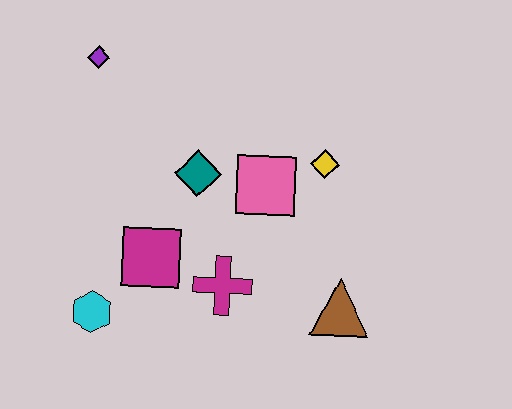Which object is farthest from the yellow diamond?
The cyan hexagon is farthest from the yellow diamond.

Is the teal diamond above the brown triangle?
Yes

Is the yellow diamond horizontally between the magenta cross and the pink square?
No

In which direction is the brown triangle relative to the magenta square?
The brown triangle is to the right of the magenta square.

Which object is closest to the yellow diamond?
The pink square is closest to the yellow diamond.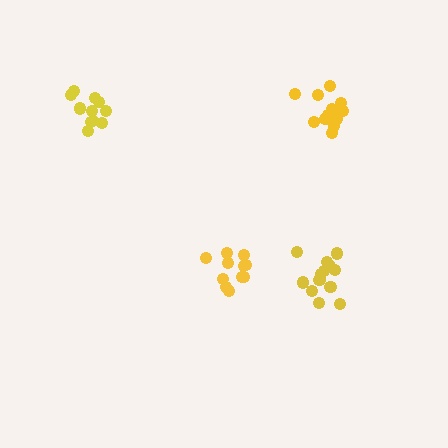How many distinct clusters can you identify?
There are 4 distinct clusters.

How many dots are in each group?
Group 1: 13 dots, Group 2: 11 dots, Group 3: 14 dots, Group 4: 11 dots (49 total).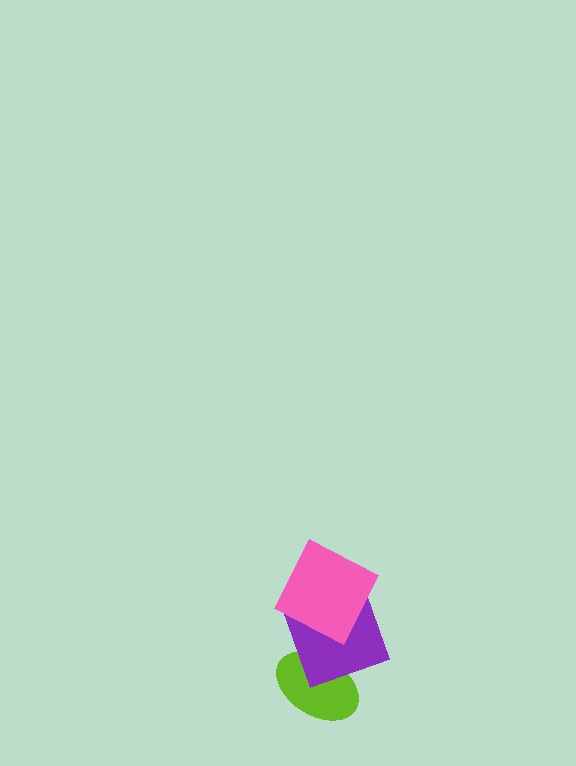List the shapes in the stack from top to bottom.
From top to bottom: the pink square, the purple square, the lime ellipse.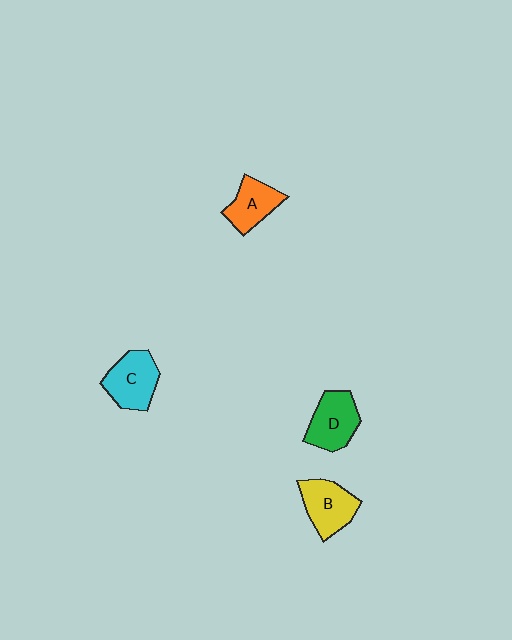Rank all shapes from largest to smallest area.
From largest to smallest: C (cyan), B (yellow), D (green), A (orange).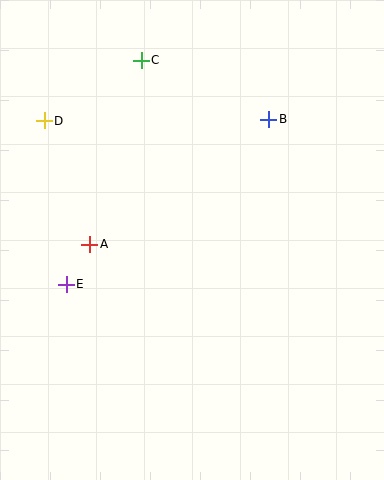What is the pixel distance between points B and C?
The distance between B and C is 140 pixels.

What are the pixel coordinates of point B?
Point B is at (269, 119).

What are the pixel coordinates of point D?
Point D is at (44, 121).